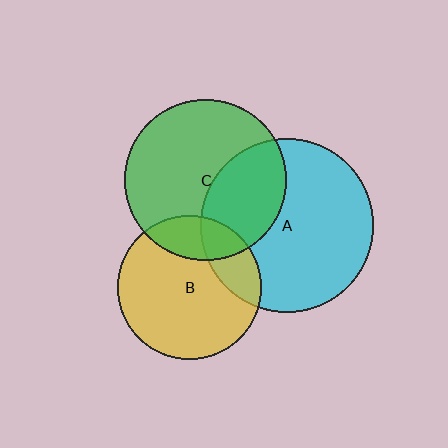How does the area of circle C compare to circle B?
Approximately 1.2 times.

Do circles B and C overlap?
Yes.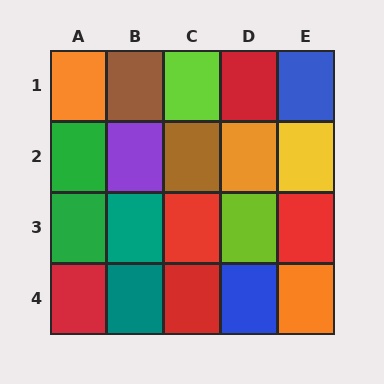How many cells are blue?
2 cells are blue.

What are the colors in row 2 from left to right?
Green, purple, brown, orange, yellow.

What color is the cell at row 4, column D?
Blue.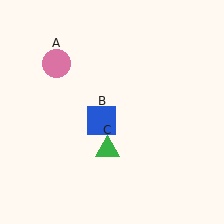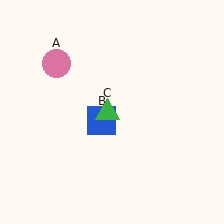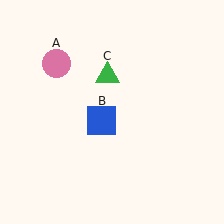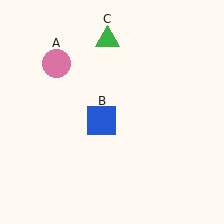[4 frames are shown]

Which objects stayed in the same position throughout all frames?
Pink circle (object A) and blue square (object B) remained stationary.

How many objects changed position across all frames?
1 object changed position: green triangle (object C).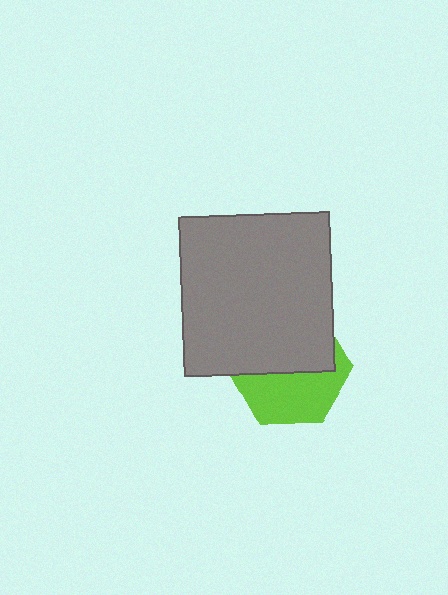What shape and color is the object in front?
The object in front is a gray rectangle.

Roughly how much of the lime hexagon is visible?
About half of it is visible (roughly 47%).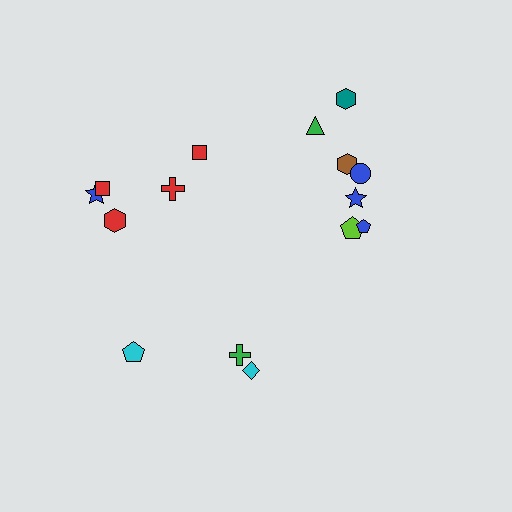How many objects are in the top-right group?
There are 7 objects.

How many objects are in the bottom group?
There are 3 objects.